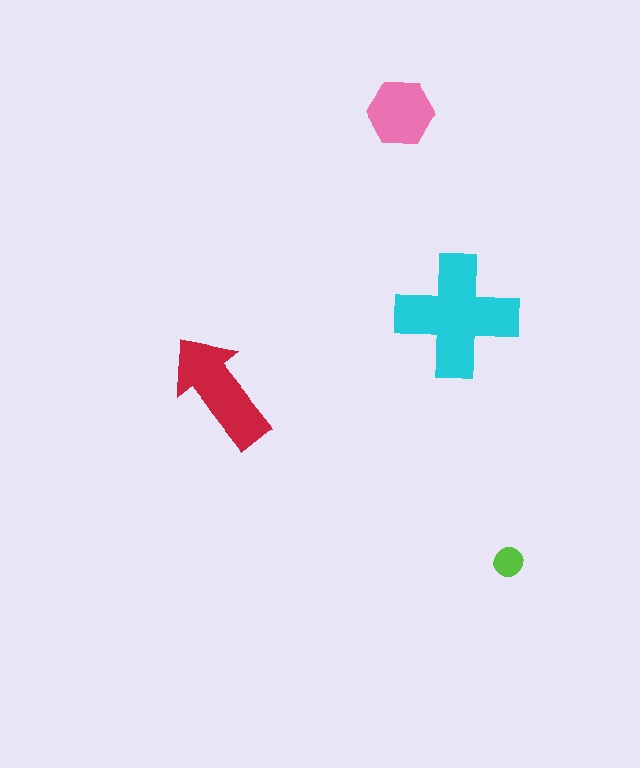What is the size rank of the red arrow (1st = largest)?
2nd.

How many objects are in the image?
There are 4 objects in the image.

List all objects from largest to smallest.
The cyan cross, the red arrow, the pink hexagon, the lime circle.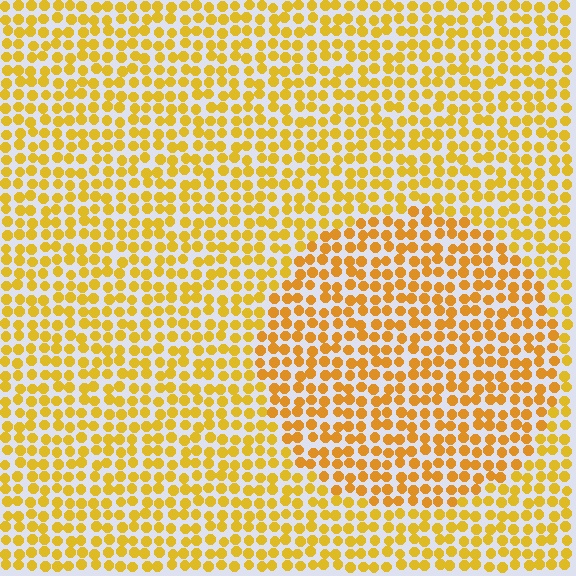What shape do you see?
I see a circle.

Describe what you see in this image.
The image is filled with small yellow elements in a uniform arrangement. A circle-shaped region is visible where the elements are tinted to a slightly different hue, forming a subtle color boundary.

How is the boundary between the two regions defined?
The boundary is defined purely by a slight shift in hue (about 14 degrees). Spacing, size, and orientation are identical on both sides.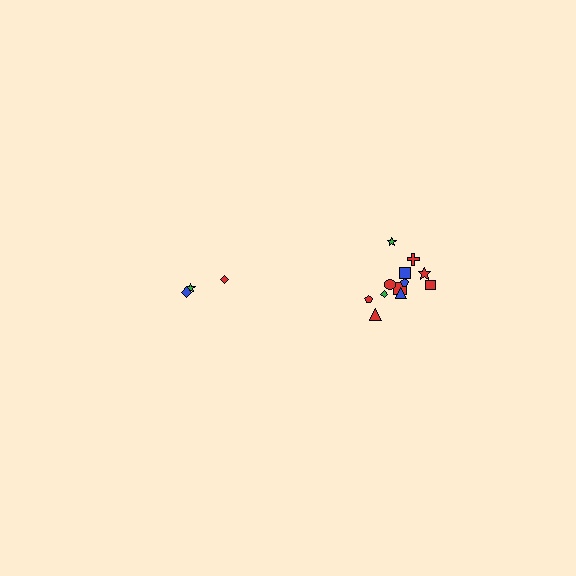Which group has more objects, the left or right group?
The right group.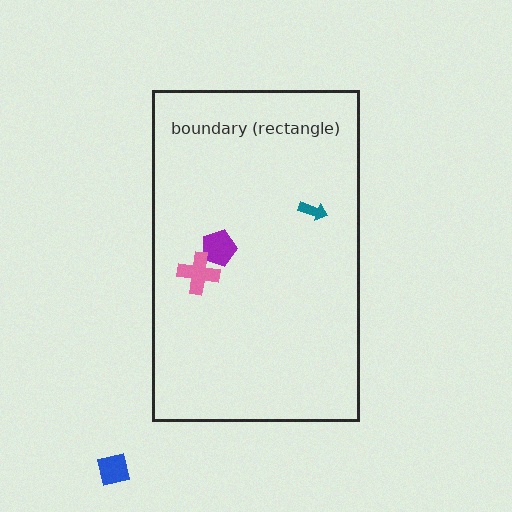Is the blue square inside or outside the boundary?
Outside.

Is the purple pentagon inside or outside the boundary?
Inside.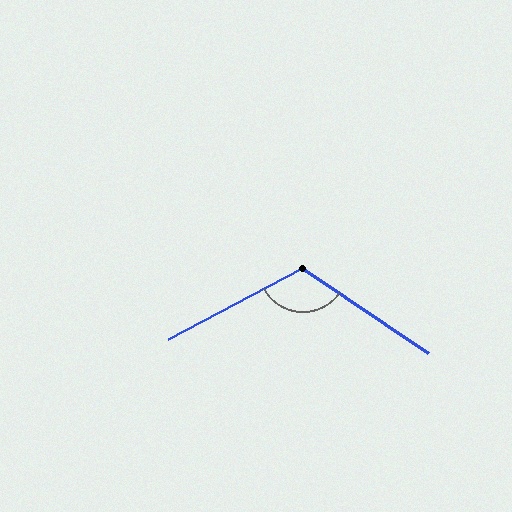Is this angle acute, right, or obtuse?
It is obtuse.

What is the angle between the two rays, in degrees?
Approximately 118 degrees.